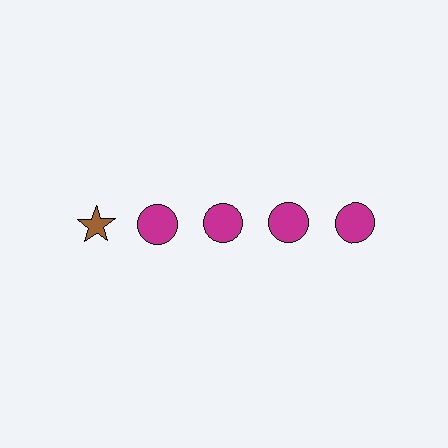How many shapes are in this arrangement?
There are 5 shapes arranged in a grid pattern.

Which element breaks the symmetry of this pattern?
The brown star in the top row, leftmost column breaks the symmetry. All other shapes are magenta circles.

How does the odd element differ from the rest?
It differs in both color (brown instead of magenta) and shape (star instead of circle).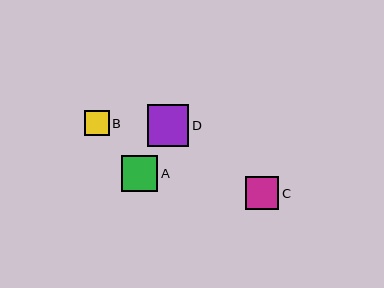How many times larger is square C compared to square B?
Square C is approximately 1.4 times the size of square B.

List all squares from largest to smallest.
From largest to smallest: D, A, C, B.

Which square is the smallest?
Square B is the smallest with a size of approximately 25 pixels.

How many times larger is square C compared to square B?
Square C is approximately 1.4 times the size of square B.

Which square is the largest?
Square D is the largest with a size of approximately 41 pixels.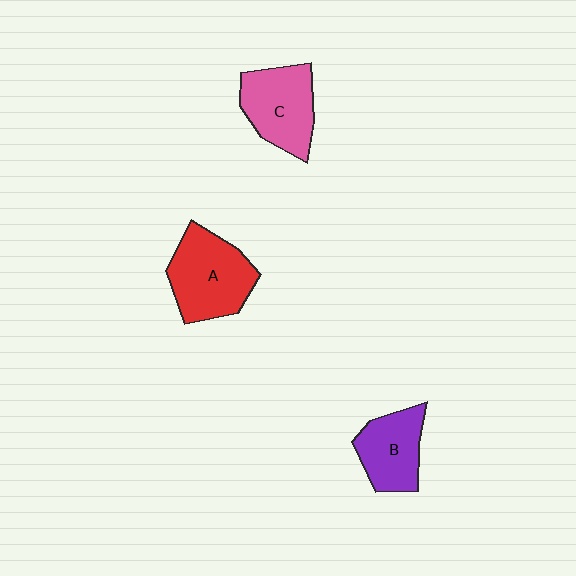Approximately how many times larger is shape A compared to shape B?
Approximately 1.3 times.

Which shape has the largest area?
Shape A (red).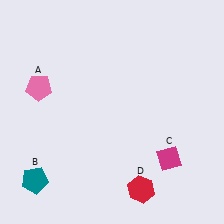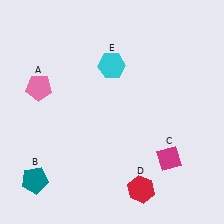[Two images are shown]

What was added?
A cyan hexagon (E) was added in Image 2.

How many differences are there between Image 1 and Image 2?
There is 1 difference between the two images.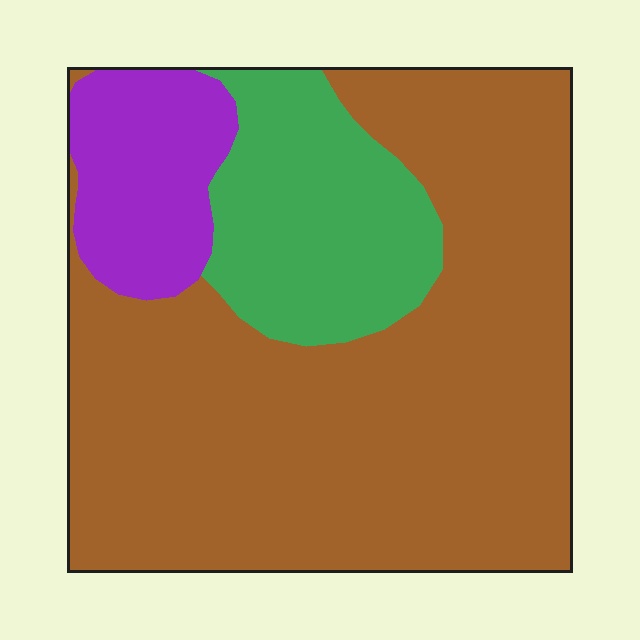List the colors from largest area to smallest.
From largest to smallest: brown, green, purple.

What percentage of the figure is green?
Green takes up less than a quarter of the figure.